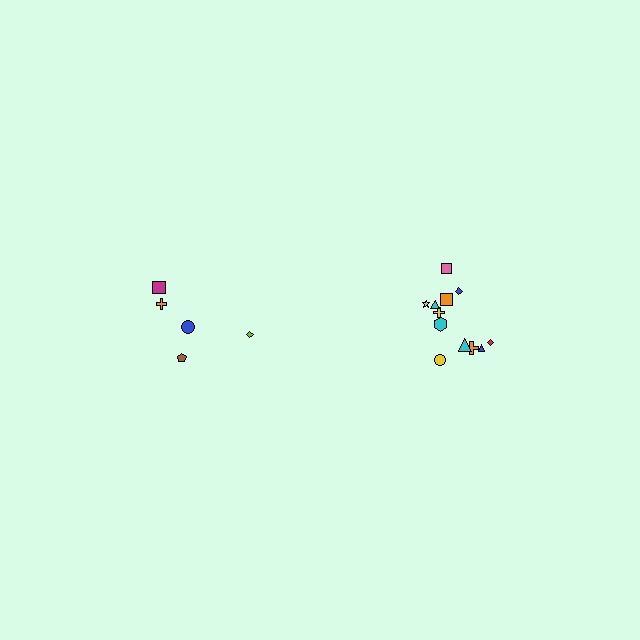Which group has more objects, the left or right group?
The right group.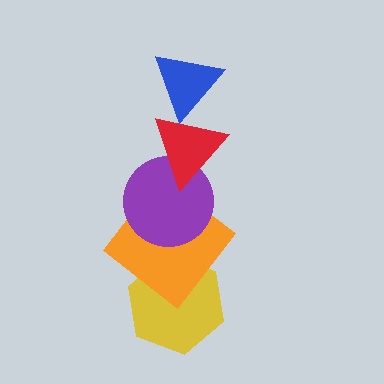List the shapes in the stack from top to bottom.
From top to bottom: the blue triangle, the red triangle, the purple circle, the orange diamond, the yellow hexagon.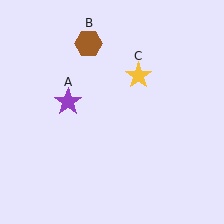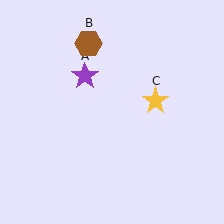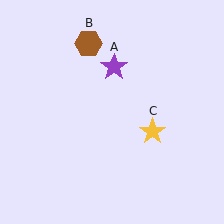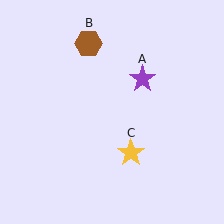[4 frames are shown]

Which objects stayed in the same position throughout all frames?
Brown hexagon (object B) remained stationary.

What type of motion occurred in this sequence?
The purple star (object A), yellow star (object C) rotated clockwise around the center of the scene.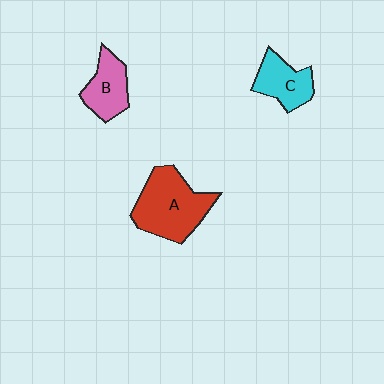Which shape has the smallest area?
Shape C (cyan).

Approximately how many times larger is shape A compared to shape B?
Approximately 1.7 times.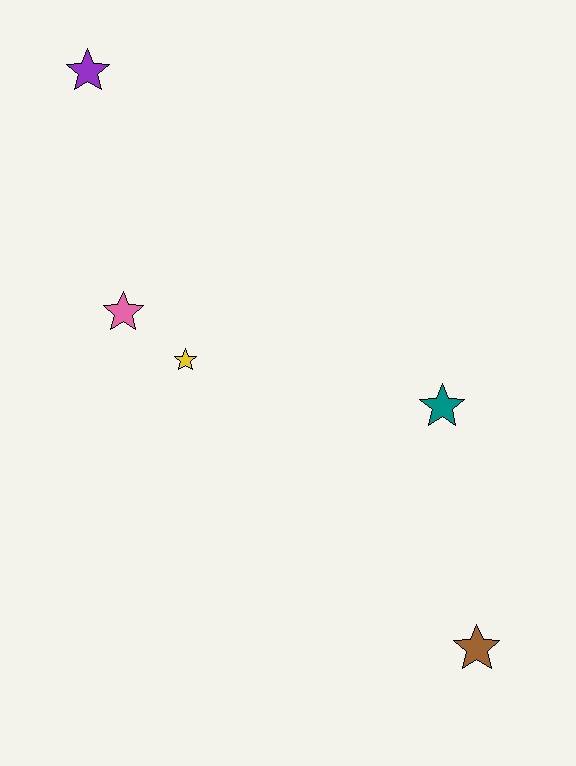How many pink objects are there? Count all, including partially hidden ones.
There is 1 pink object.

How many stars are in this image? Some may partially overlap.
There are 5 stars.